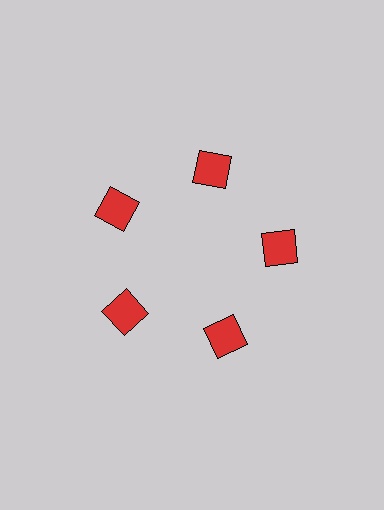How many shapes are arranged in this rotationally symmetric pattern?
There are 5 shapes, arranged in 5 groups of 1.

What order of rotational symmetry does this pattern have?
This pattern has 5-fold rotational symmetry.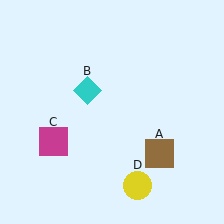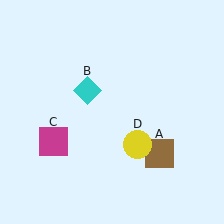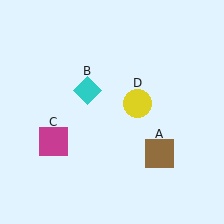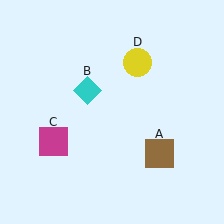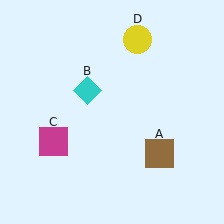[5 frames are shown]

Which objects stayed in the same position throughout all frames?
Brown square (object A) and cyan diamond (object B) and magenta square (object C) remained stationary.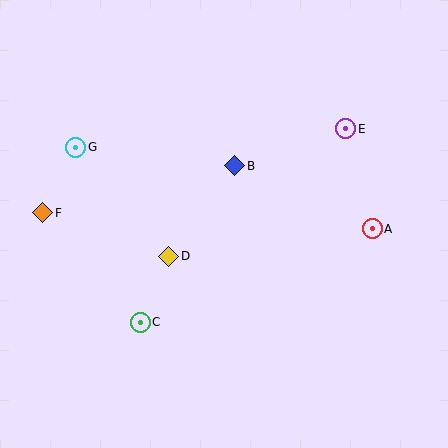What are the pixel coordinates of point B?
Point B is at (235, 166).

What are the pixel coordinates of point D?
Point D is at (169, 256).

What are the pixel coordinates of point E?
Point E is at (346, 129).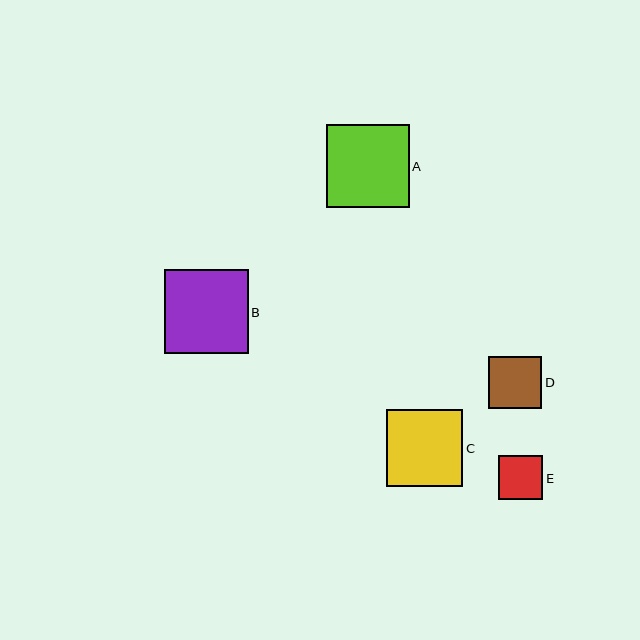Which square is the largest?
Square B is the largest with a size of approximately 84 pixels.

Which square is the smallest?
Square E is the smallest with a size of approximately 44 pixels.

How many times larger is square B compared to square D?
Square B is approximately 1.6 times the size of square D.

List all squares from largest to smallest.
From largest to smallest: B, A, C, D, E.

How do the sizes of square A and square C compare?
Square A and square C are approximately the same size.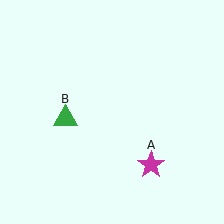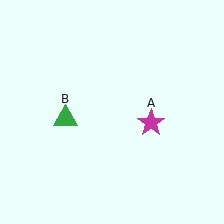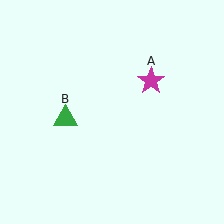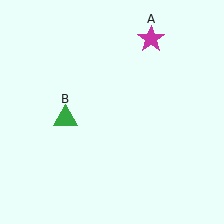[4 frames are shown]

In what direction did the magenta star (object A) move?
The magenta star (object A) moved up.